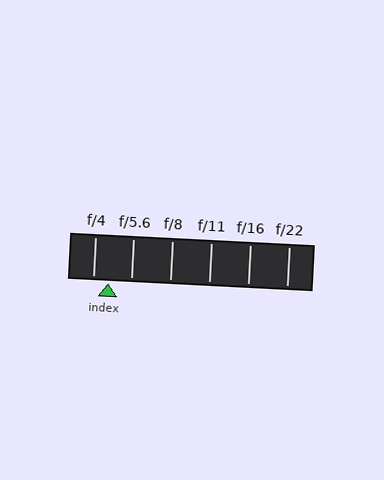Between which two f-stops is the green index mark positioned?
The index mark is between f/4 and f/5.6.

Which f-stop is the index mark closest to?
The index mark is closest to f/4.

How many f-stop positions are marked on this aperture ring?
There are 6 f-stop positions marked.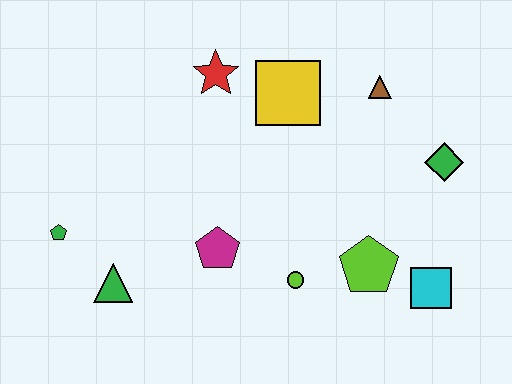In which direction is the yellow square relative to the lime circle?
The yellow square is above the lime circle.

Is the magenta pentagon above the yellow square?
No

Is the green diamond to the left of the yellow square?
No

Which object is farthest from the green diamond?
The green pentagon is farthest from the green diamond.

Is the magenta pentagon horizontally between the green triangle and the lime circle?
Yes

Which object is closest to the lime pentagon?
The cyan square is closest to the lime pentagon.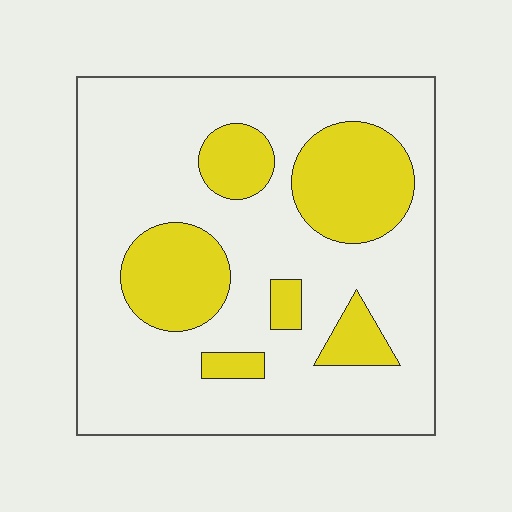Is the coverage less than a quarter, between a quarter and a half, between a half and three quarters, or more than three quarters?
Between a quarter and a half.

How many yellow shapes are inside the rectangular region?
6.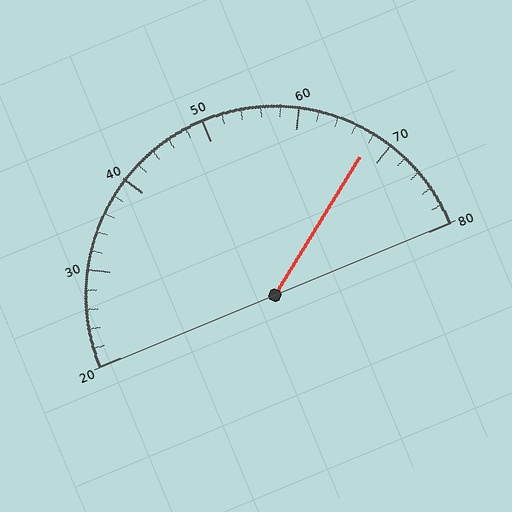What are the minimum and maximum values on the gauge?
The gauge ranges from 20 to 80.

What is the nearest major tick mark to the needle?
The nearest major tick mark is 70.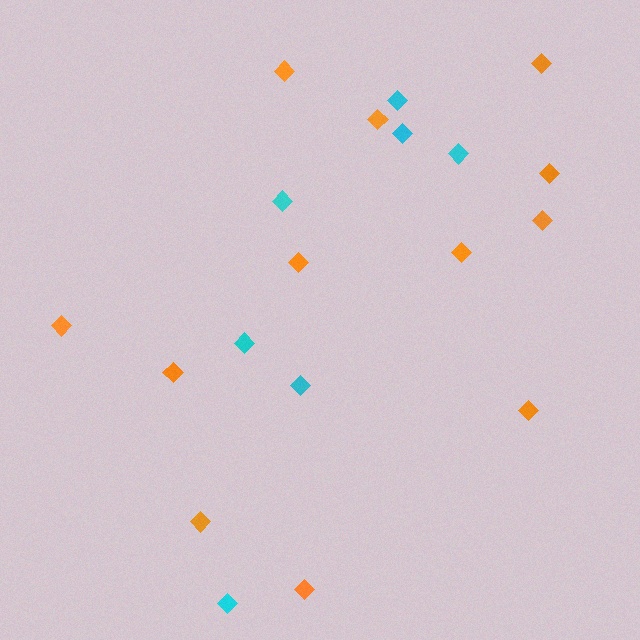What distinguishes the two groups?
There are 2 groups: one group of orange diamonds (12) and one group of cyan diamonds (7).